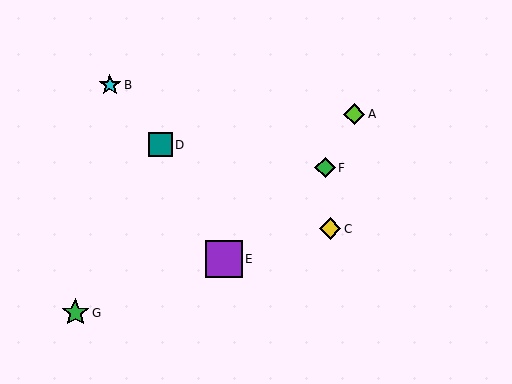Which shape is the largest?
The purple square (labeled E) is the largest.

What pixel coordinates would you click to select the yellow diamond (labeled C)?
Click at (330, 229) to select the yellow diamond C.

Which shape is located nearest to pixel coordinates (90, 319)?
The green star (labeled G) at (75, 313) is nearest to that location.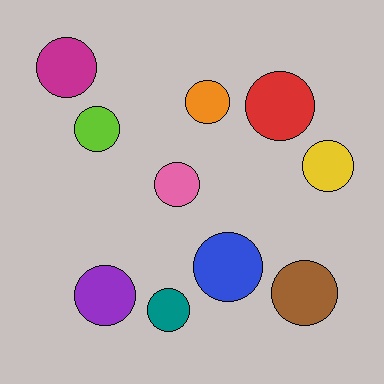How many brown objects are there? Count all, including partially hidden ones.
There is 1 brown object.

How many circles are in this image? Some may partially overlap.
There are 10 circles.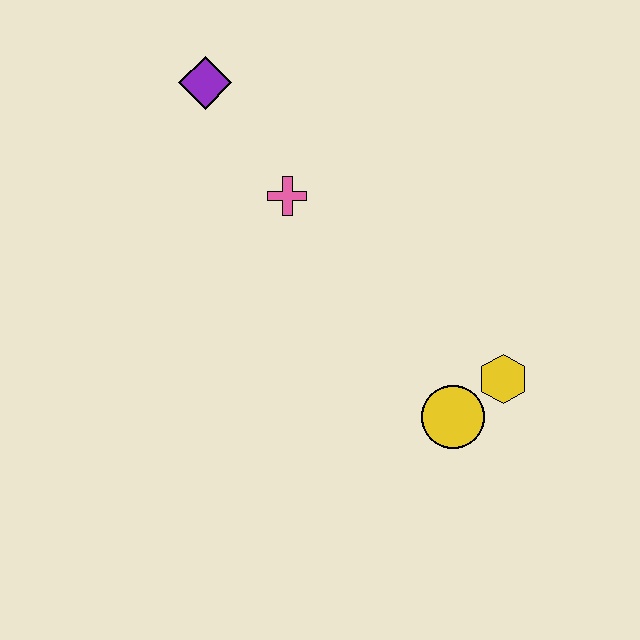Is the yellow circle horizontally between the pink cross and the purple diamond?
No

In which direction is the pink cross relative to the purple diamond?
The pink cross is below the purple diamond.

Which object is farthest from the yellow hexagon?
The purple diamond is farthest from the yellow hexagon.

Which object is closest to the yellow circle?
The yellow hexagon is closest to the yellow circle.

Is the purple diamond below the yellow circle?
No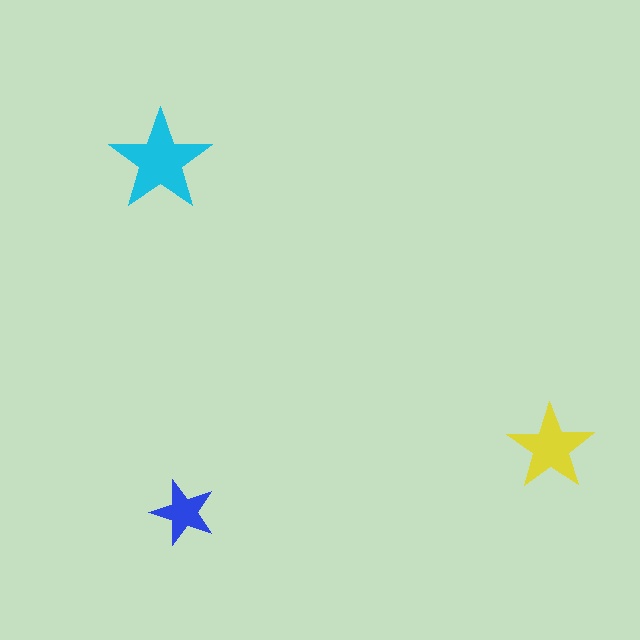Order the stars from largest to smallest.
the cyan one, the yellow one, the blue one.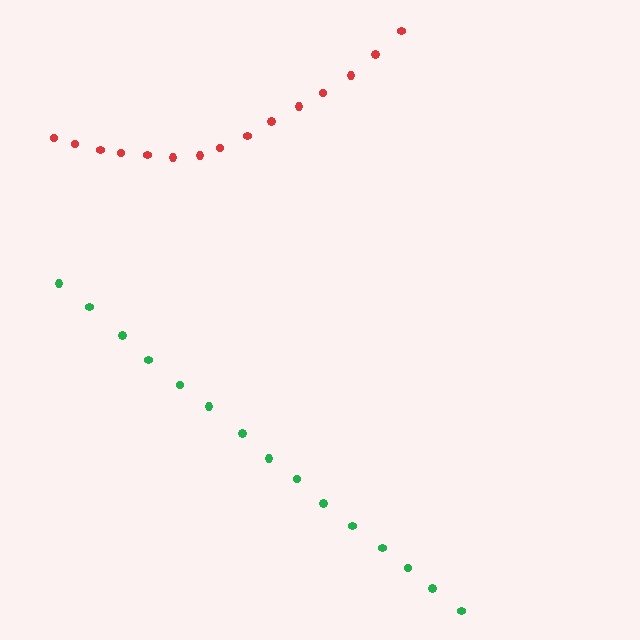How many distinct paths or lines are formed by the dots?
There are 2 distinct paths.